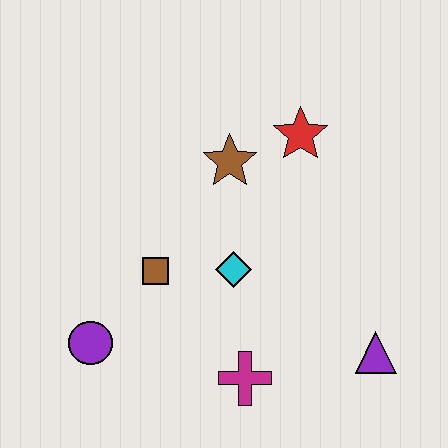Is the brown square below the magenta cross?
No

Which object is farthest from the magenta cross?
The red star is farthest from the magenta cross.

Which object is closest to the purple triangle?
The magenta cross is closest to the purple triangle.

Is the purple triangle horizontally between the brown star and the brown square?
No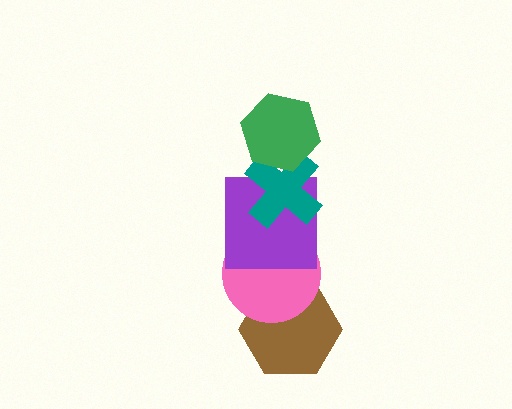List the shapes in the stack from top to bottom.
From top to bottom: the green hexagon, the teal cross, the purple square, the pink circle, the brown hexagon.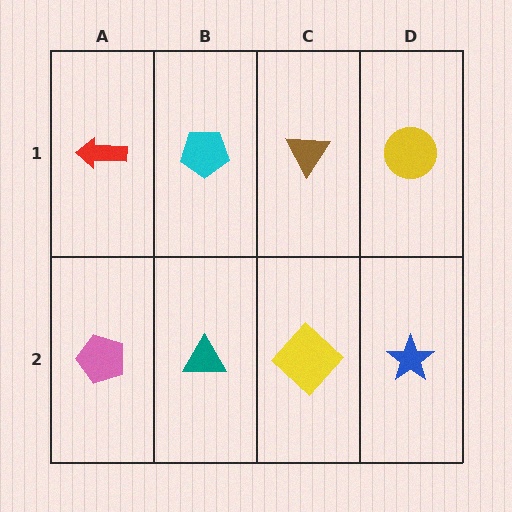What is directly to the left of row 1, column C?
A cyan pentagon.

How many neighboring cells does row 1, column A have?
2.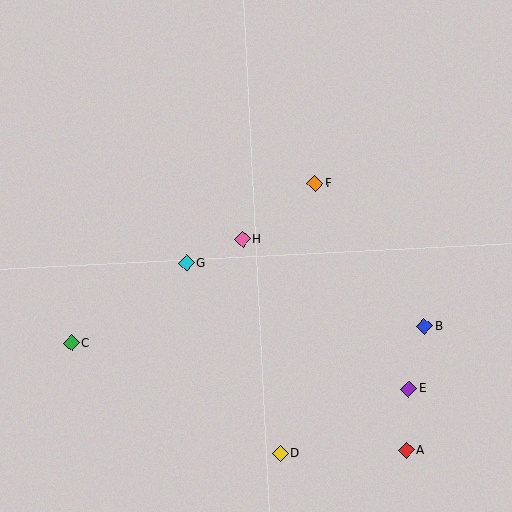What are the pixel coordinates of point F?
Point F is at (315, 184).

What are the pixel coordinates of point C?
Point C is at (72, 343).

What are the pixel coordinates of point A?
Point A is at (406, 451).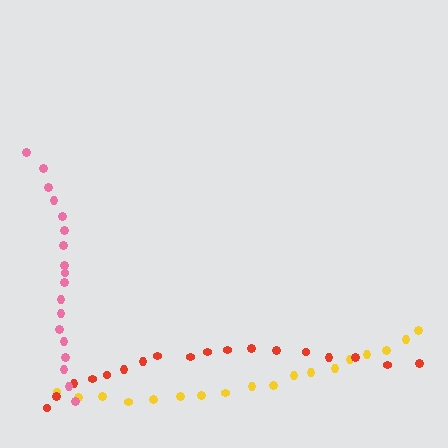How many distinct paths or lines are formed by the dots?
There are 3 distinct paths.